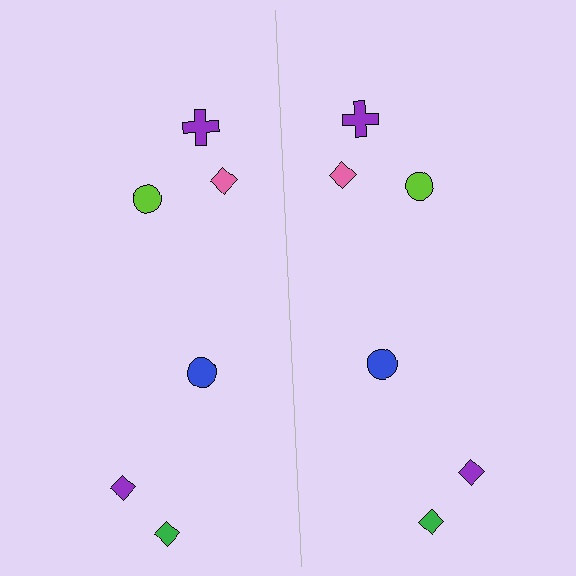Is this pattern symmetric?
Yes, this pattern has bilateral (reflection) symmetry.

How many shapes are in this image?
There are 12 shapes in this image.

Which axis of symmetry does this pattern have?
The pattern has a vertical axis of symmetry running through the center of the image.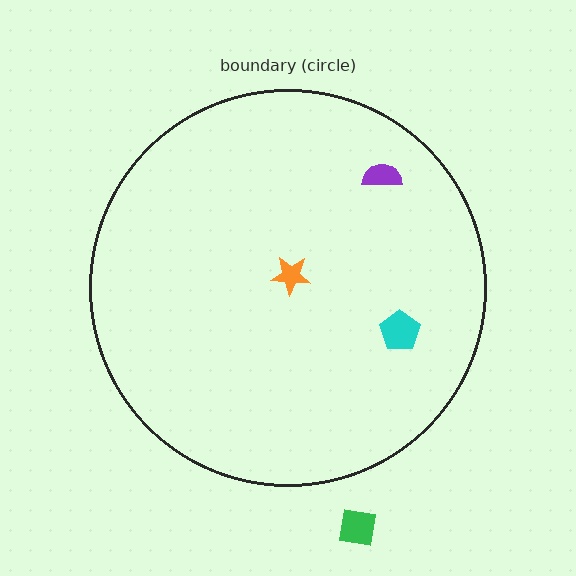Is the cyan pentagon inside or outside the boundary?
Inside.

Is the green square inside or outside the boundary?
Outside.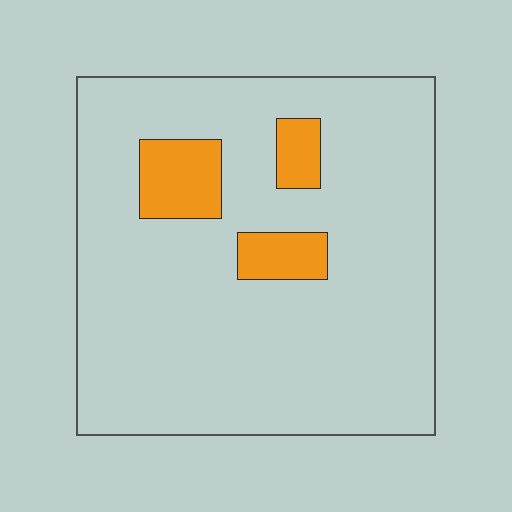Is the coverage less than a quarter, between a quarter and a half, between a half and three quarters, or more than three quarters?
Less than a quarter.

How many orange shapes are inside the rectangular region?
3.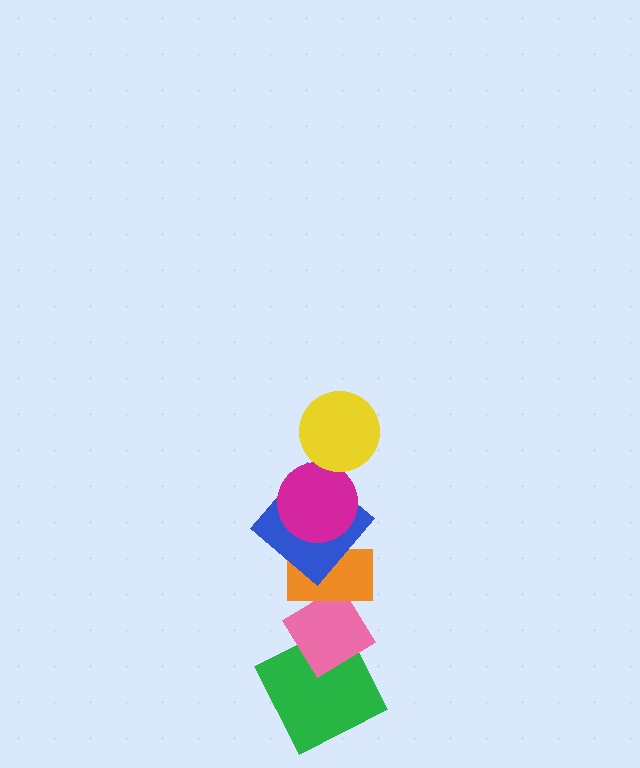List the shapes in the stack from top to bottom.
From top to bottom: the yellow circle, the magenta circle, the blue diamond, the orange rectangle, the pink diamond, the green square.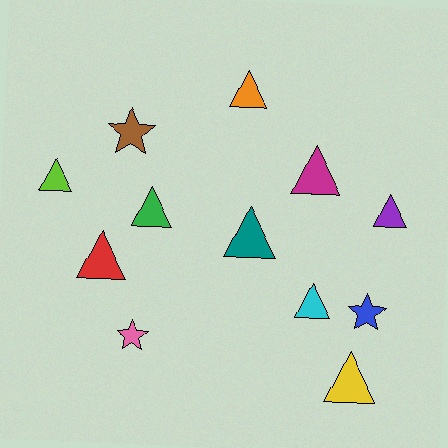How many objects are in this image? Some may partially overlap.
There are 12 objects.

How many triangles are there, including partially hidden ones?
There are 9 triangles.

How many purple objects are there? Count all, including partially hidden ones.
There is 1 purple object.